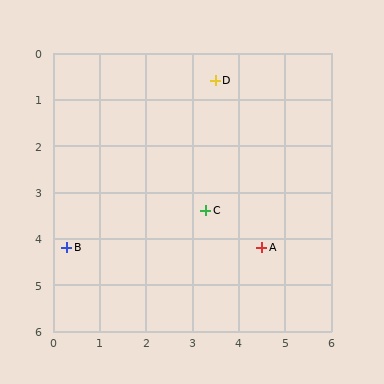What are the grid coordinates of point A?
Point A is at approximately (4.5, 4.2).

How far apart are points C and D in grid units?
Points C and D are about 2.8 grid units apart.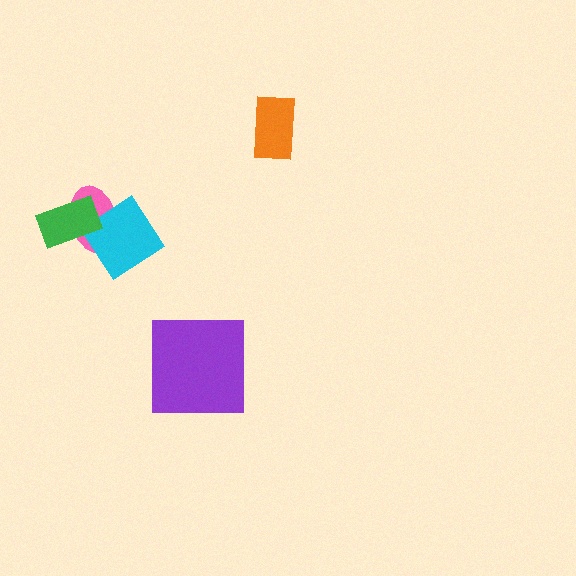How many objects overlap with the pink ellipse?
2 objects overlap with the pink ellipse.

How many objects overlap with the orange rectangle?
0 objects overlap with the orange rectangle.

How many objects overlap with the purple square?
0 objects overlap with the purple square.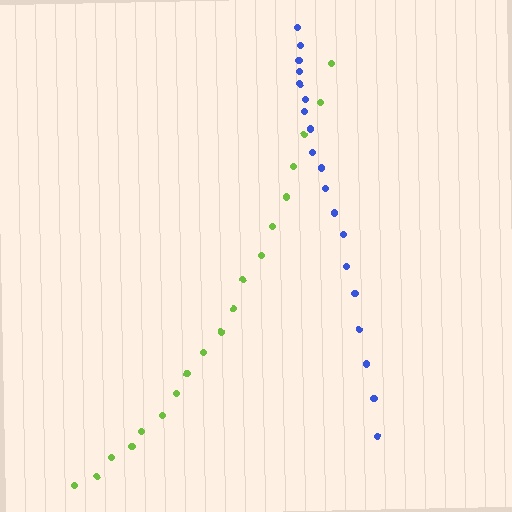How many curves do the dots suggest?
There are 2 distinct paths.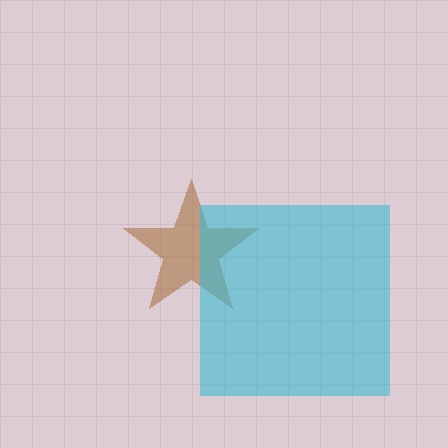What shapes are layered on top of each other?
The layered shapes are: a brown star, a cyan square.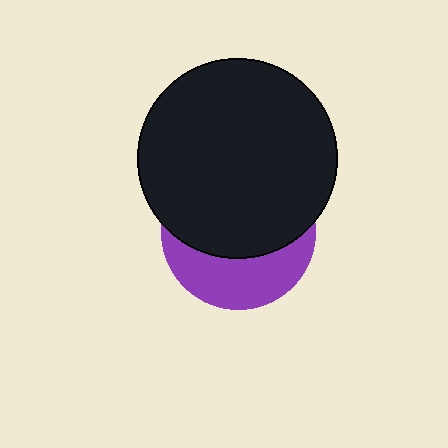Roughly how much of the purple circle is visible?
A small part of it is visible (roughly 37%).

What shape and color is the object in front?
The object in front is a black circle.